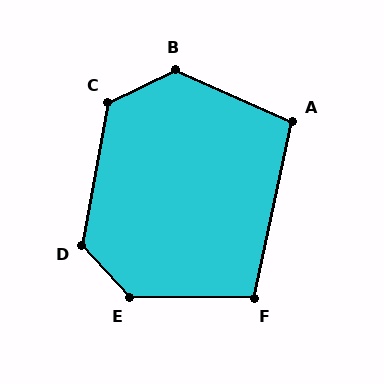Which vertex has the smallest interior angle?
A, at approximately 101 degrees.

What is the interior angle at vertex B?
Approximately 131 degrees (obtuse).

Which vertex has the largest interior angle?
E, at approximately 133 degrees.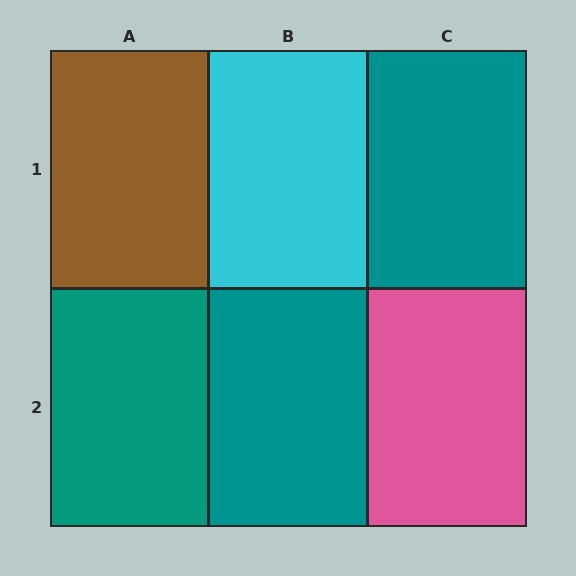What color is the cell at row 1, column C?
Teal.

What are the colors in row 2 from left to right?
Teal, teal, pink.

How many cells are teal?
3 cells are teal.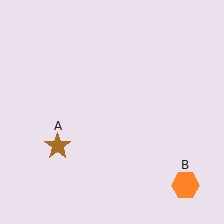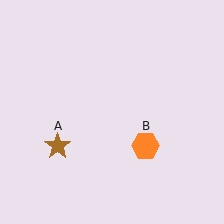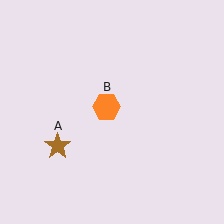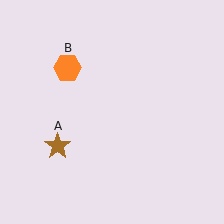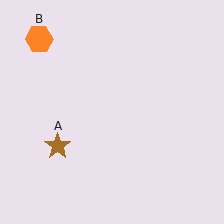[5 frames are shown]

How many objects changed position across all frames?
1 object changed position: orange hexagon (object B).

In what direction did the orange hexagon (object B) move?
The orange hexagon (object B) moved up and to the left.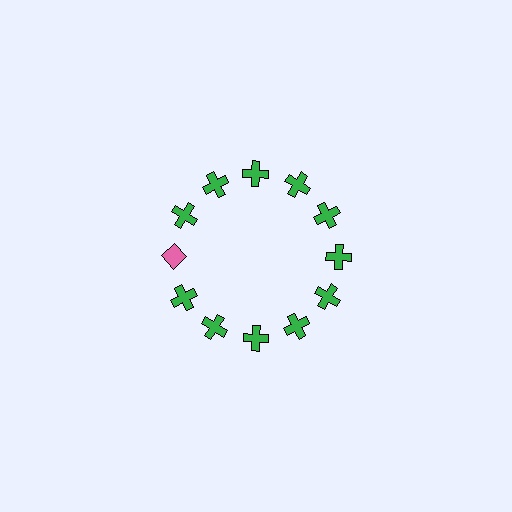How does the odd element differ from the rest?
It differs in both color (pink instead of green) and shape (diamond instead of cross).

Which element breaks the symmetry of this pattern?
The pink diamond at roughly the 9 o'clock position breaks the symmetry. All other shapes are green crosses.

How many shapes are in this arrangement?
There are 12 shapes arranged in a ring pattern.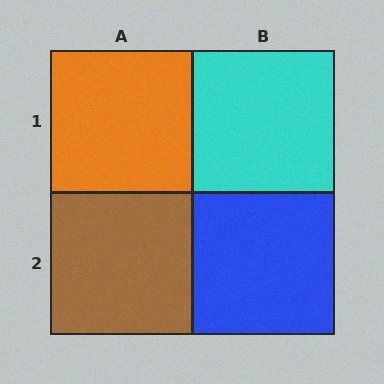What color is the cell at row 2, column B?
Blue.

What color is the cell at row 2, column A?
Brown.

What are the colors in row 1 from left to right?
Orange, cyan.